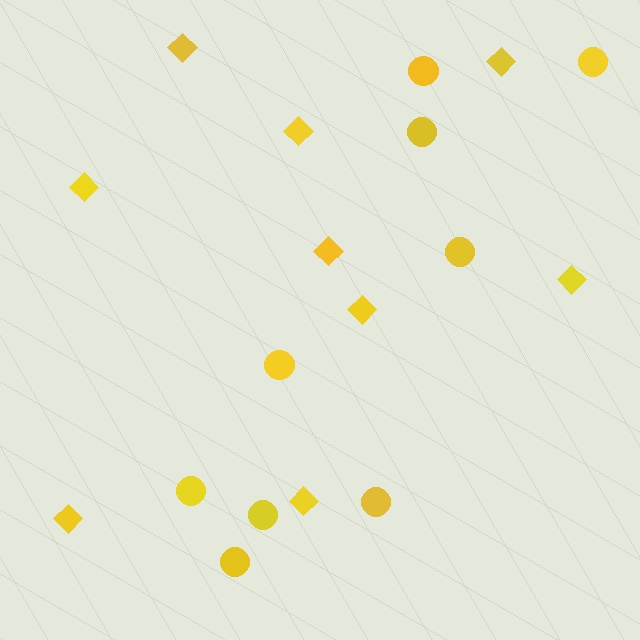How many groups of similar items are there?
There are 2 groups: one group of diamonds (9) and one group of circles (9).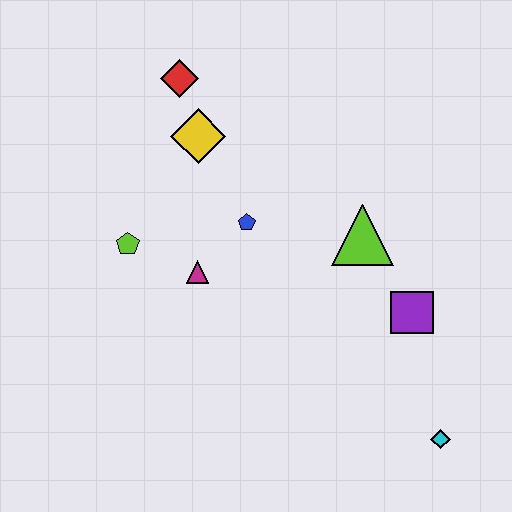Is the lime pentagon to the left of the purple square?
Yes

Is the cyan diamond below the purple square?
Yes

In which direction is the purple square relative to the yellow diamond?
The purple square is to the right of the yellow diamond.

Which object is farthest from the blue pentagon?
The cyan diamond is farthest from the blue pentagon.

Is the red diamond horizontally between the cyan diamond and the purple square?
No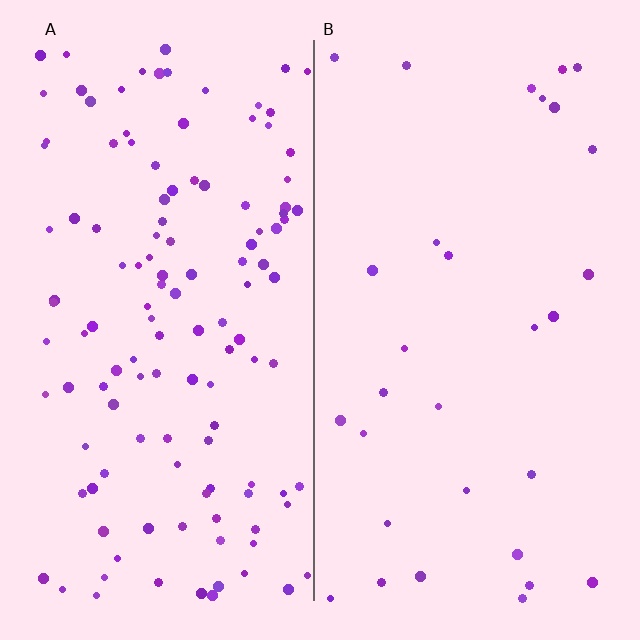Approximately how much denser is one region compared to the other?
Approximately 4.1× — region A over region B.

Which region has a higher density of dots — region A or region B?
A (the left).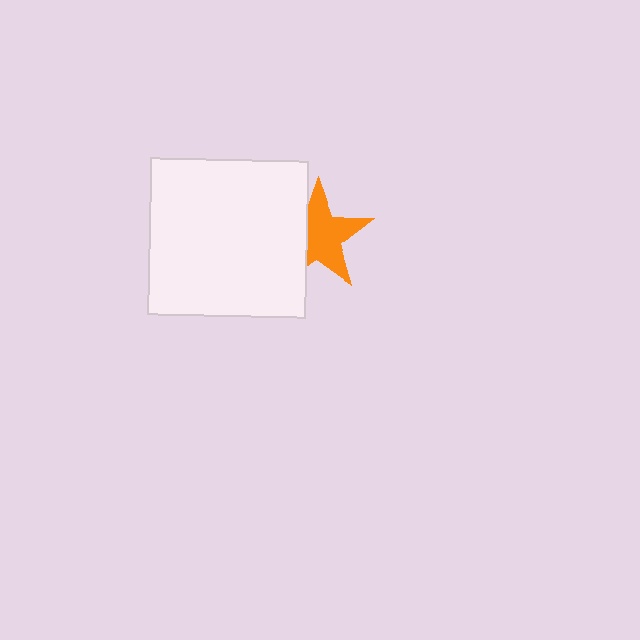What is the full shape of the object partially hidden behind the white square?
The partially hidden object is an orange star.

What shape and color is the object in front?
The object in front is a white square.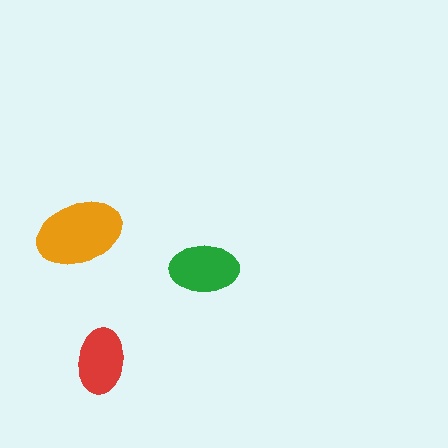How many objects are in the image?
There are 3 objects in the image.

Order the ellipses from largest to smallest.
the orange one, the green one, the red one.